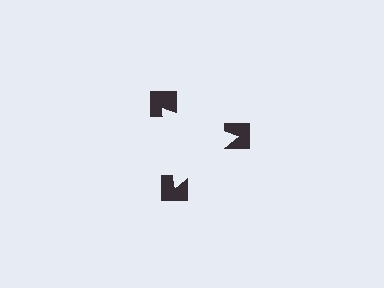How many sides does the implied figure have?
3 sides.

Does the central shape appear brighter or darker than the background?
It typically appears slightly brighter than the background, even though no actual brightness change is drawn.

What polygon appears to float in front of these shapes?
An illusory triangle — its edges are inferred from the aligned wedge cuts in the notched squares, not physically drawn.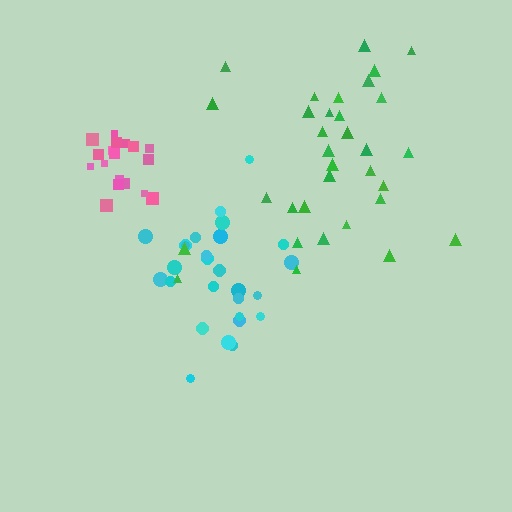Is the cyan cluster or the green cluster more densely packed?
Cyan.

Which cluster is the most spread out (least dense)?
Green.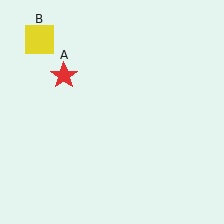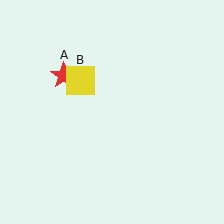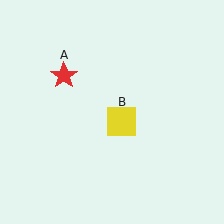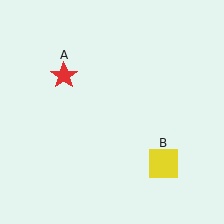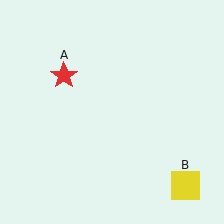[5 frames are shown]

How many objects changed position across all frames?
1 object changed position: yellow square (object B).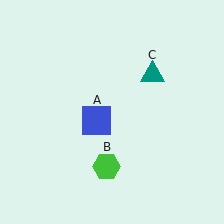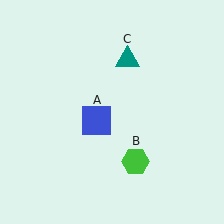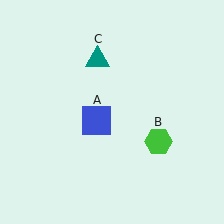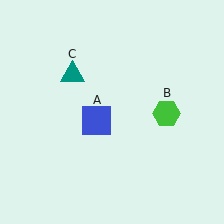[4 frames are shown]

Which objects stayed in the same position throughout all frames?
Blue square (object A) remained stationary.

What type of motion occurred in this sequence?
The green hexagon (object B), teal triangle (object C) rotated counterclockwise around the center of the scene.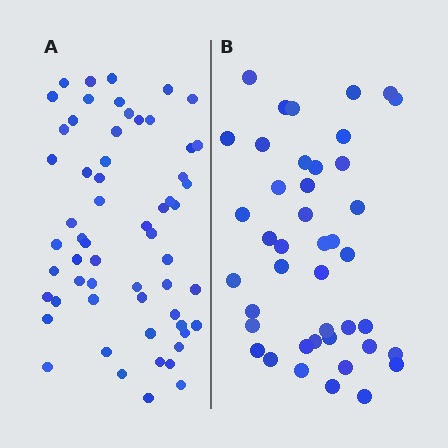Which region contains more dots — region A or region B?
Region A (the left region) has more dots.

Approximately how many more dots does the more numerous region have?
Region A has approximately 15 more dots than region B.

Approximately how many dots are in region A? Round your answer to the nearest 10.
About 60 dots. (The exact count is 59, which rounds to 60.)